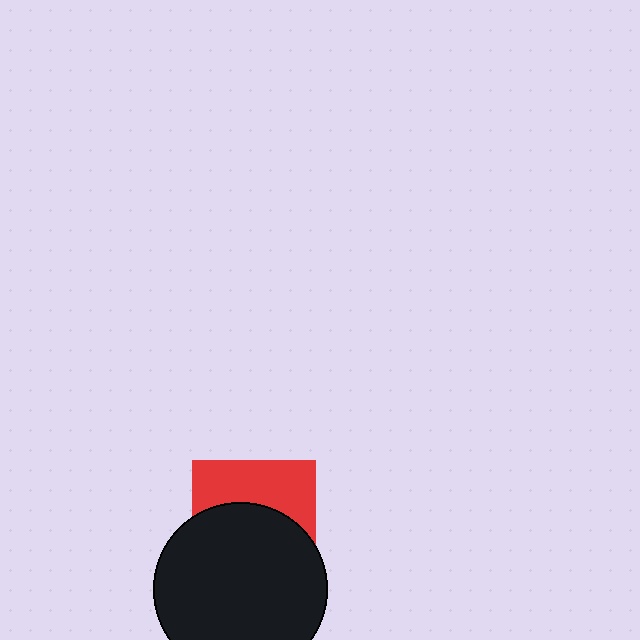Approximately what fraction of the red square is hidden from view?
Roughly 58% of the red square is hidden behind the black circle.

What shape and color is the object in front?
The object in front is a black circle.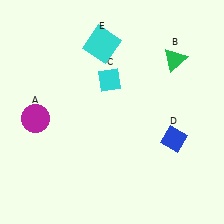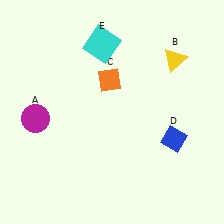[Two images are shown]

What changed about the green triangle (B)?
In Image 1, B is green. In Image 2, it changed to yellow.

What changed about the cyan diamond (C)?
In Image 1, C is cyan. In Image 2, it changed to orange.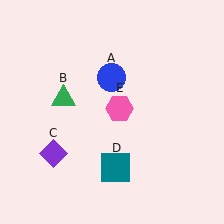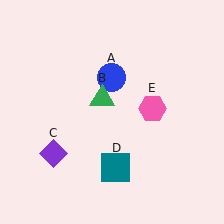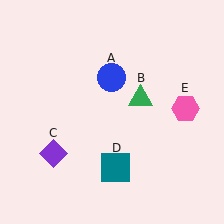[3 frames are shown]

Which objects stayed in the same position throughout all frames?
Blue circle (object A) and purple diamond (object C) and teal square (object D) remained stationary.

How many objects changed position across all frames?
2 objects changed position: green triangle (object B), pink hexagon (object E).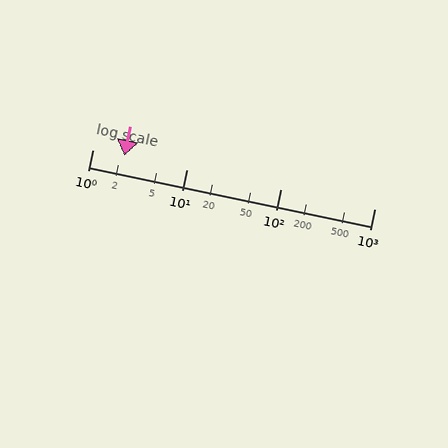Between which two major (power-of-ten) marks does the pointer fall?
The pointer is between 1 and 10.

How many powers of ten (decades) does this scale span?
The scale spans 3 decades, from 1 to 1000.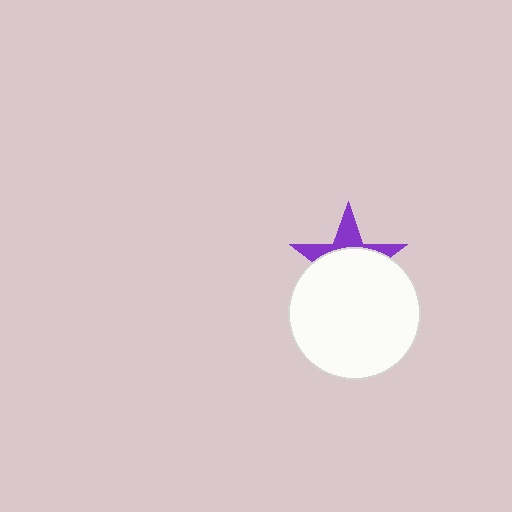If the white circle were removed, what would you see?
You would see the complete purple star.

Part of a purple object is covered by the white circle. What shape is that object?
It is a star.